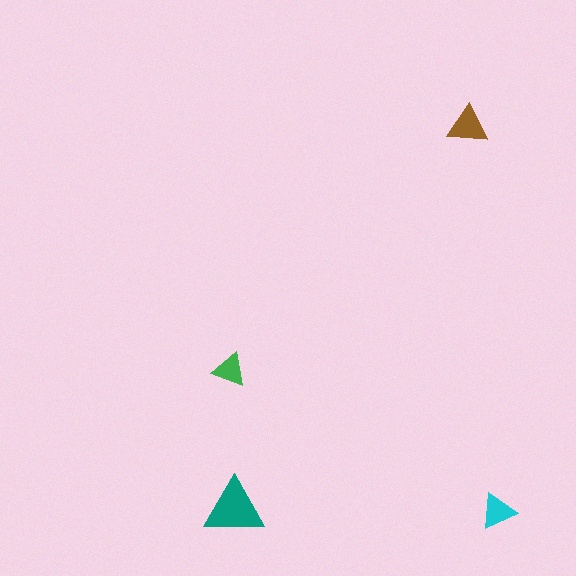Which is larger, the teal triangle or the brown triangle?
The teal one.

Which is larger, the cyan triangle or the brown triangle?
The brown one.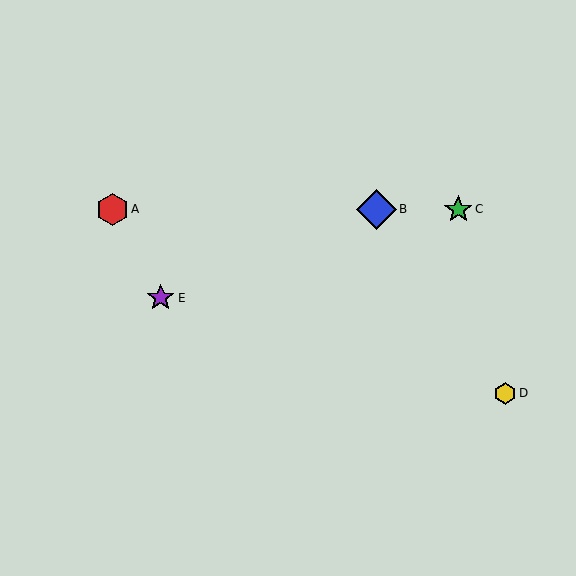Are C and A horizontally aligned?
Yes, both are at y≈209.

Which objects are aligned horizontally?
Objects A, B, C are aligned horizontally.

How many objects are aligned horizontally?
3 objects (A, B, C) are aligned horizontally.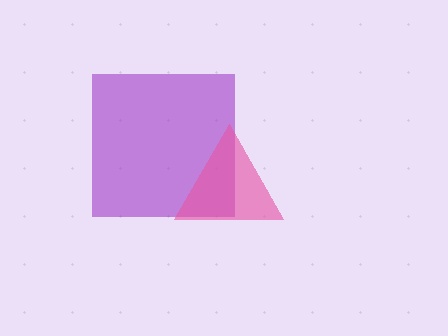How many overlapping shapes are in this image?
There are 2 overlapping shapes in the image.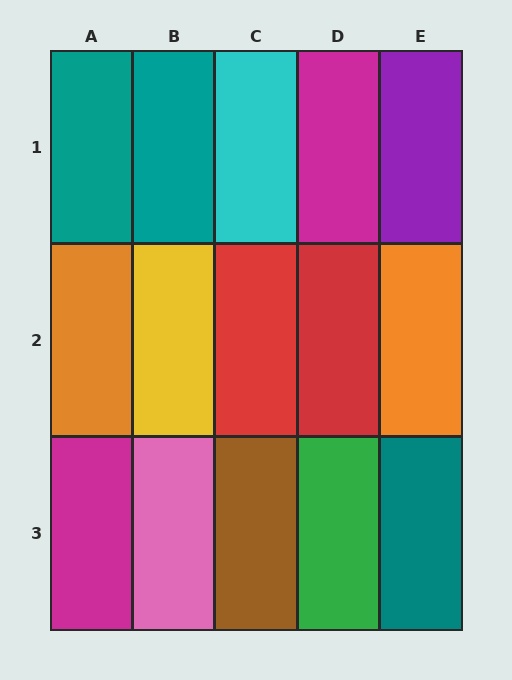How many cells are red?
2 cells are red.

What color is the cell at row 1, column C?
Cyan.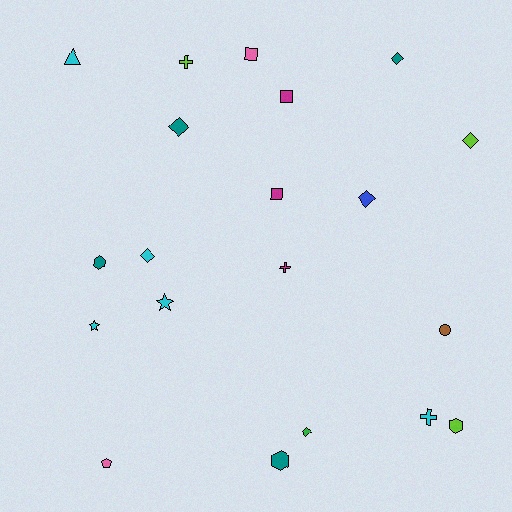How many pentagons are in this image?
There is 1 pentagon.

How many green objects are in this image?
There is 1 green object.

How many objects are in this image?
There are 20 objects.